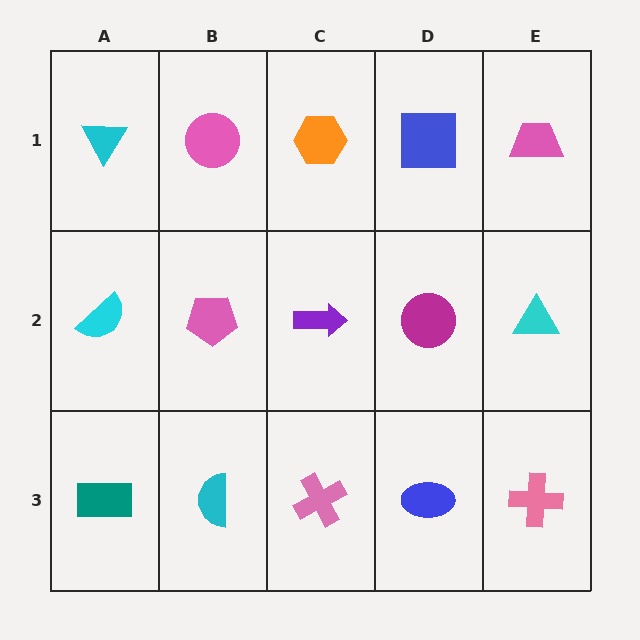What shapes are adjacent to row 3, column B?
A pink pentagon (row 2, column B), a teal rectangle (row 3, column A), a pink cross (row 3, column C).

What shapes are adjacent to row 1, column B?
A pink pentagon (row 2, column B), a cyan triangle (row 1, column A), an orange hexagon (row 1, column C).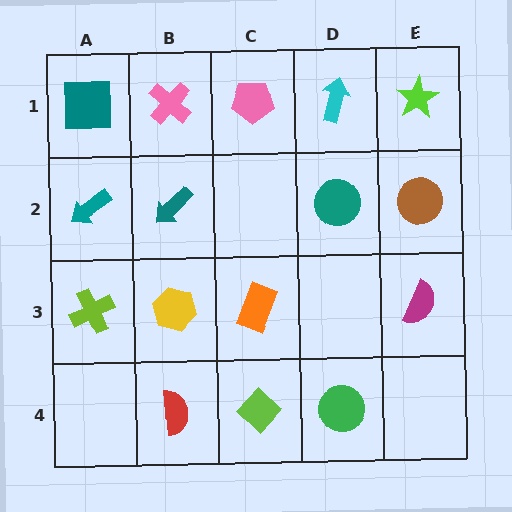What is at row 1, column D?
A cyan arrow.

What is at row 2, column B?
A teal arrow.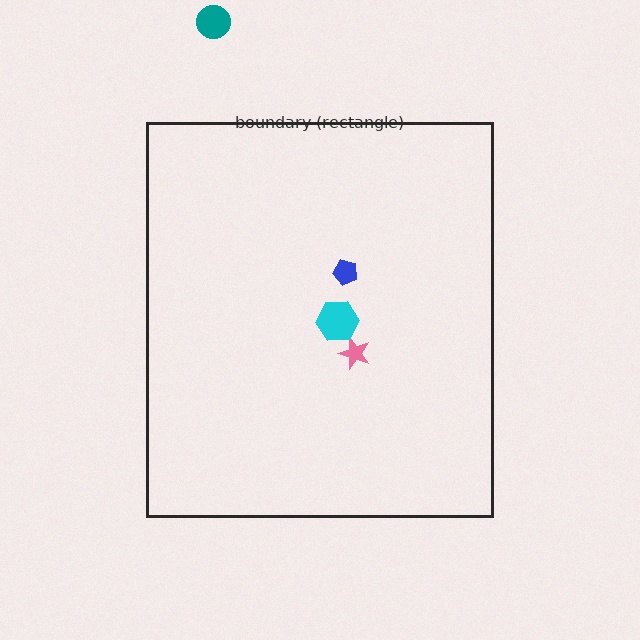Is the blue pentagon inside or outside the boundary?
Inside.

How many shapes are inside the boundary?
3 inside, 1 outside.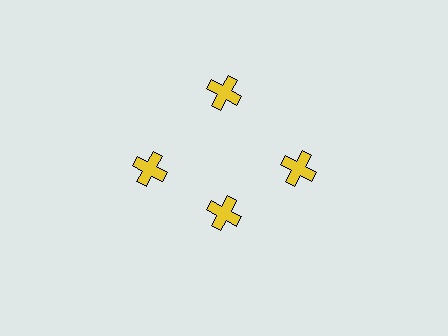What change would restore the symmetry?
The symmetry would be restored by moving it outward, back onto the ring so that all 4 crosses sit at equal angles and equal distance from the center.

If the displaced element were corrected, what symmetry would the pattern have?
It would have 4-fold rotational symmetry — the pattern would map onto itself every 90 degrees.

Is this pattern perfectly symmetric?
No. The 4 yellow crosses are arranged in a ring, but one element near the 6 o'clock position is pulled inward toward the center, breaking the 4-fold rotational symmetry.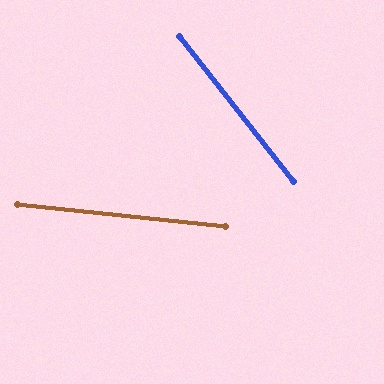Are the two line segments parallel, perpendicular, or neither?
Neither parallel nor perpendicular — they differ by about 46°.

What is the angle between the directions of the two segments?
Approximately 46 degrees.